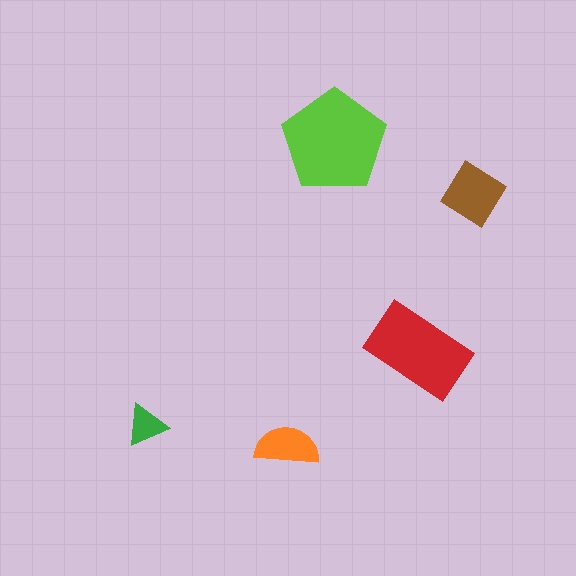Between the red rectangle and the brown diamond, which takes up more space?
The red rectangle.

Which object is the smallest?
The green triangle.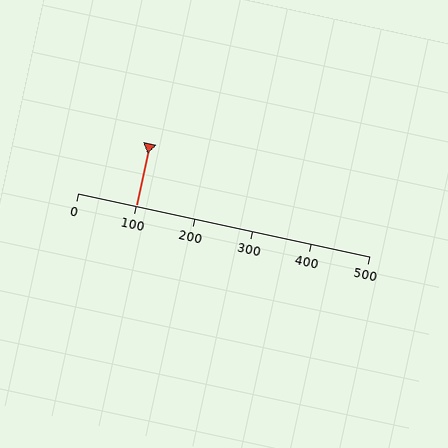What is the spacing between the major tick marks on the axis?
The major ticks are spaced 100 apart.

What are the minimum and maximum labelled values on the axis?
The axis runs from 0 to 500.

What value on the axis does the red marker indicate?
The marker indicates approximately 100.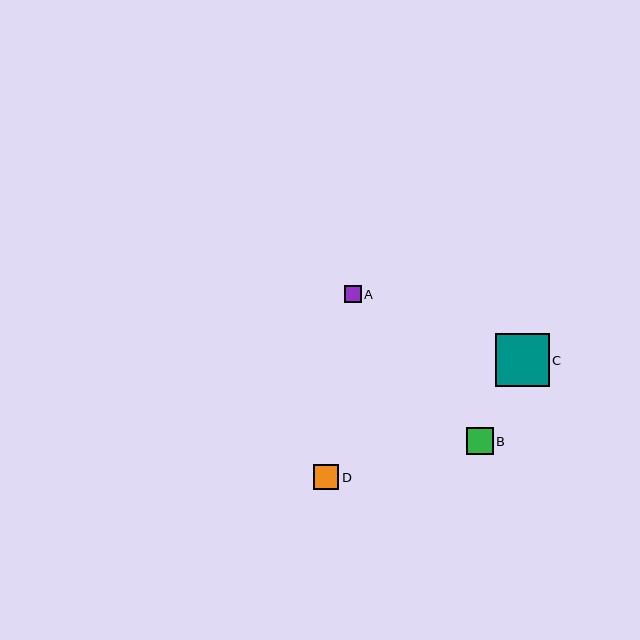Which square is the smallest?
Square A is the smallest with a size of approximately 17 pixels.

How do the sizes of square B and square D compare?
Square B and square D are approximately the same size.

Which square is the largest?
Square C is the largest with a size of approximately 54 pixels.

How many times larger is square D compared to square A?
Square D is approximately 1.5 times the size of square A.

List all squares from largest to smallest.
From largest to smallest: C, B, D, A.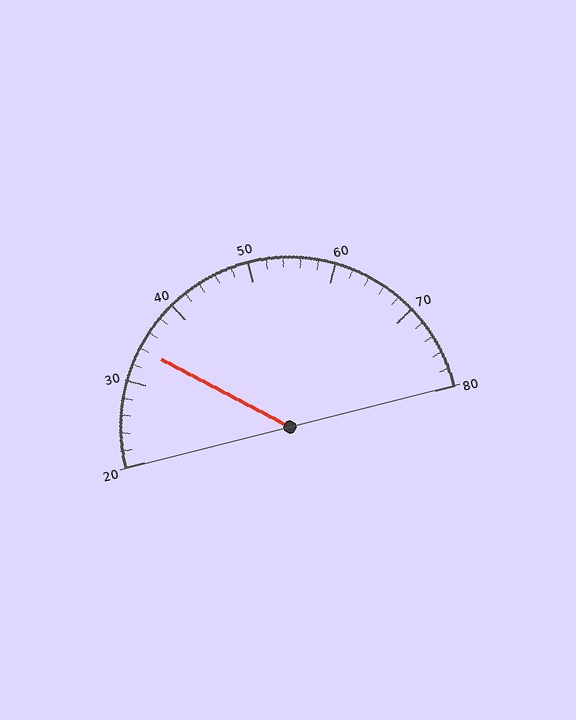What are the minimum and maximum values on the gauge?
The gauge ranges from 20 to 80.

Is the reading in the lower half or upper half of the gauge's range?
The reading is in the lower half of the range (20 to 80).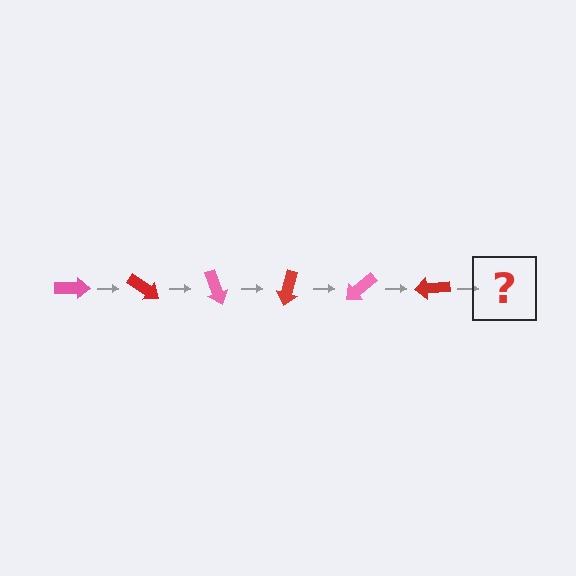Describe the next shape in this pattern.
It should be a pink arrow, rotated 210 degrees from the start.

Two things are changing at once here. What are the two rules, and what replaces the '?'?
The two rules are that it rotates 35 degrees each step and the color cycles through pink and red. The '?' should be a pink arrow, rotated 210 degrees from the start.